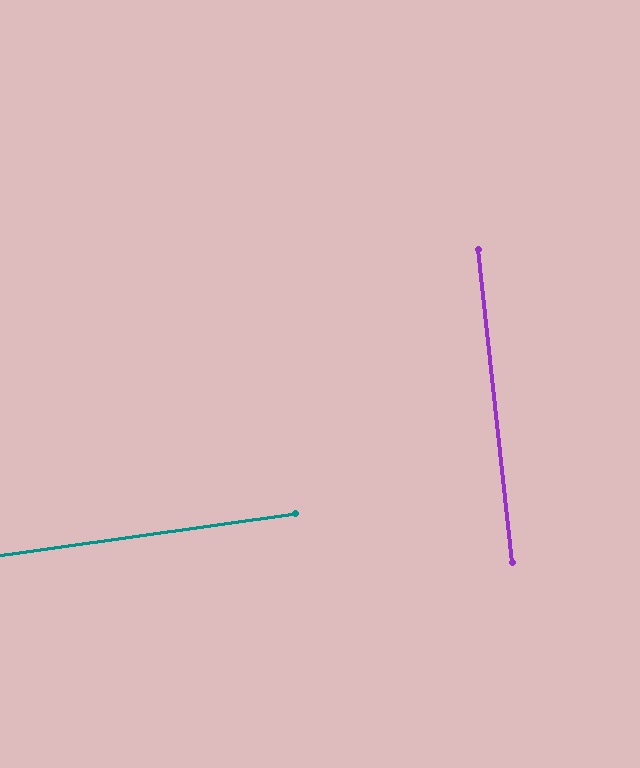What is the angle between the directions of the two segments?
Approximately 88 degrees.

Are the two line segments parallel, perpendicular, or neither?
Perpendicular — they meet at approximately 88°.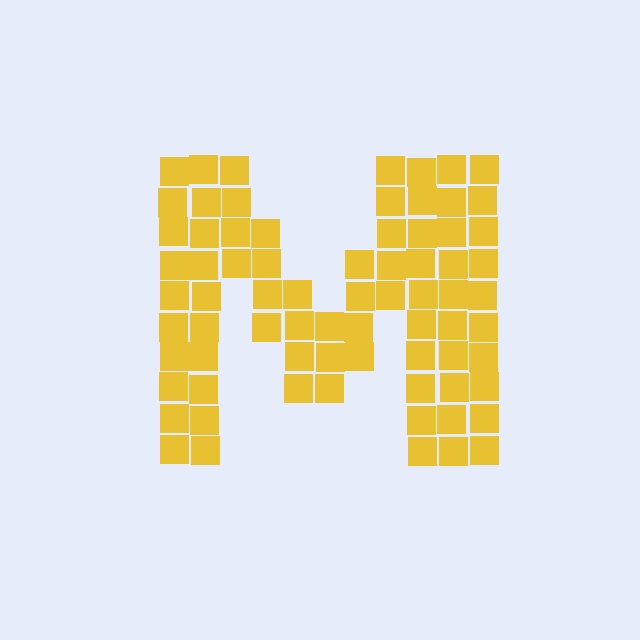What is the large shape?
The large shape is the letter M.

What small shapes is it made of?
It is made of small squares.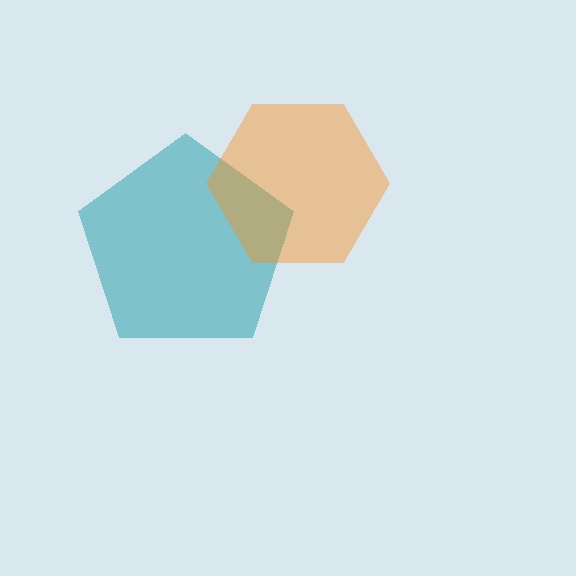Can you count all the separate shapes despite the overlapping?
Yes, there are 2 separate shapes.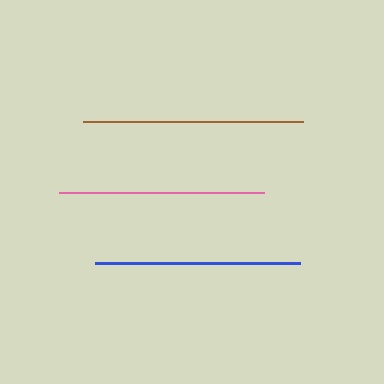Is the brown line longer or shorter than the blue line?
The brown line is longer than the blue line.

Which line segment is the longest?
The brown line is the longest at approximately 221 pixels.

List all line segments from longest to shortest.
From longest to shortest: brown, pink, blue.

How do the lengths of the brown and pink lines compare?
The brown and pink lines are approximately the same length.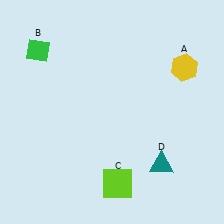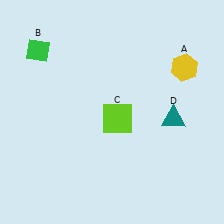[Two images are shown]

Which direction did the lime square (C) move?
The lime square (C) moved up.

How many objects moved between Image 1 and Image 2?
2 objects moved between the two images.